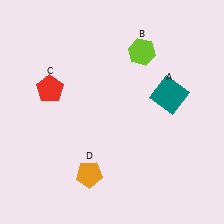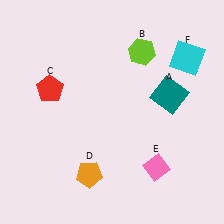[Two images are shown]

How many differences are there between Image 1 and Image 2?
There are 2 differences between the two images.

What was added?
A pink diamond (E), a cyan square (F) were added in Image 2.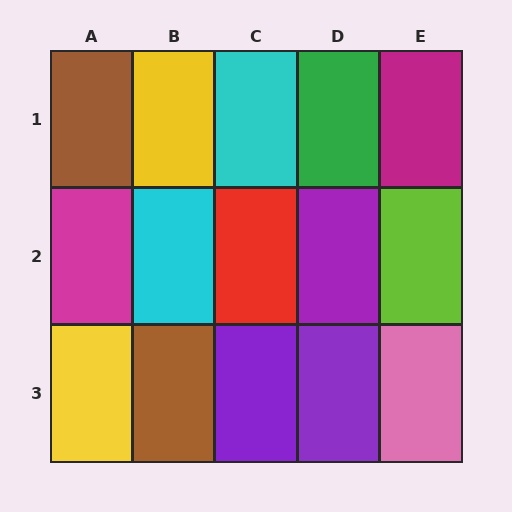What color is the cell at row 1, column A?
Brown.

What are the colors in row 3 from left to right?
Yellow, brown, purple, purple, pink.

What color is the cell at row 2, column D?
Purple.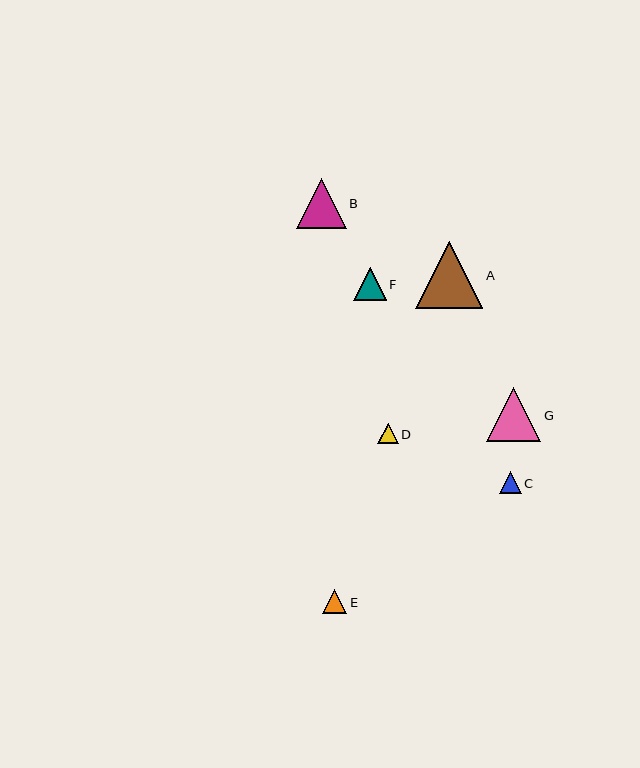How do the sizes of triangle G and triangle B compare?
Triangle G and triangle B are approximately the same size.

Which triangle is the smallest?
Triangle D is the smallest with a size of approximately 20 pixels.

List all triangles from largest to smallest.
From largest to smallest: A, G, B, F, E, C, D.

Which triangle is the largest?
Triangle A is the largest with a size of approximately 67 pixels.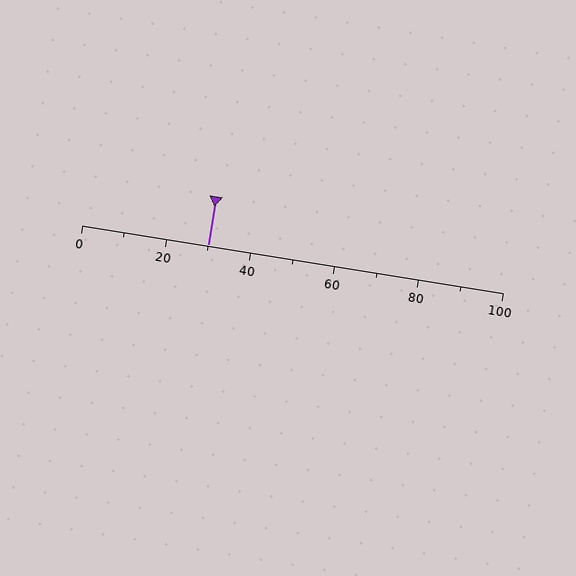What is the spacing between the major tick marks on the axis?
The major ticks are spaced 20 apart.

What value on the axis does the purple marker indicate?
The marker indicates approximately 30.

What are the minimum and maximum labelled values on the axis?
The axis runs from 0 to 100.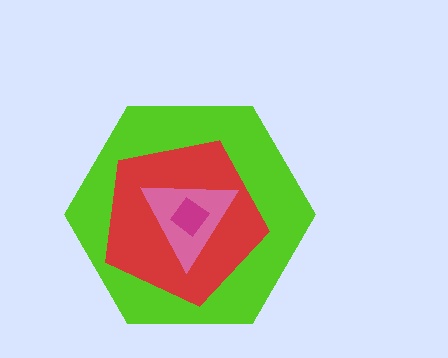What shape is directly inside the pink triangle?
The magenta diamond.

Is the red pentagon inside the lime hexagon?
Yes.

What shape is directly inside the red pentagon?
The pink triangle.